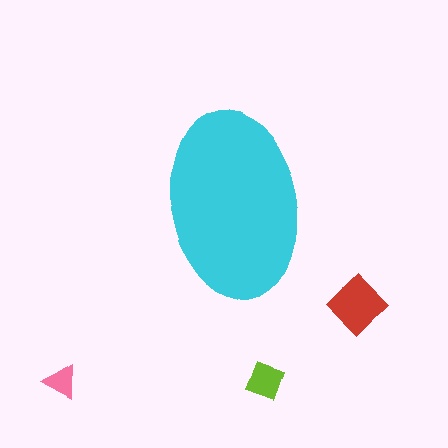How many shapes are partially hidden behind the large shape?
0 shapes are partially hidden.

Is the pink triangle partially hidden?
No, the pink triangle is fully visible.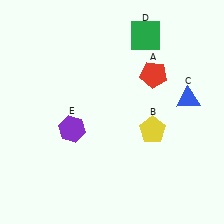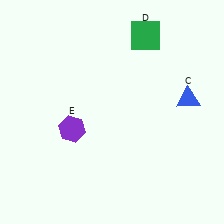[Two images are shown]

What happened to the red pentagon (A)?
The red pentagon (A) was removed in Image 2. It was in the top-right area of Image 1.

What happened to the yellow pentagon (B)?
The yellow pentagon (B) was removed in Image 2. It was in the bottom-right area of Image 1.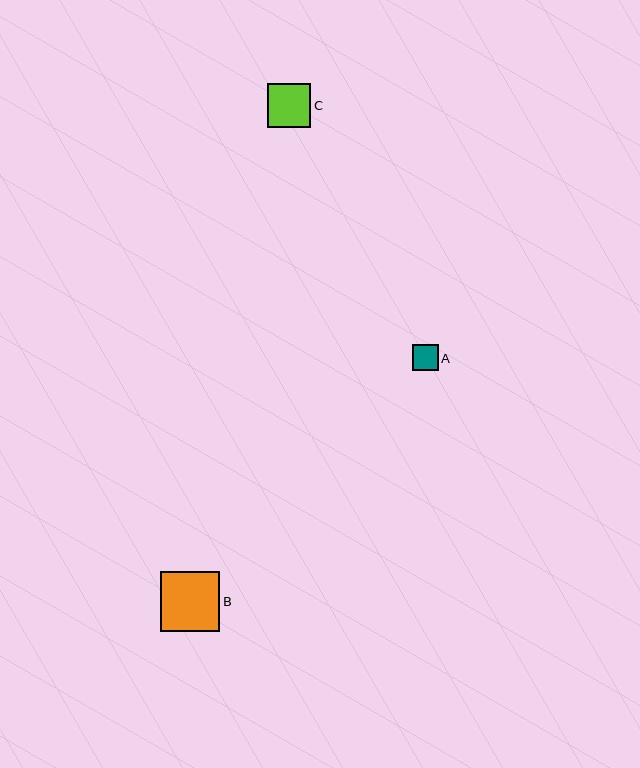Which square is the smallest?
Square A is the smallest with a size of approximately 26 pixels.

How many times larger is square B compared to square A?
Square B is approximately 2.3 times the size of square A.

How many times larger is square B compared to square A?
Square B is approximately 2.3 times the size of square A.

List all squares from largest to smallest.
From largest to smallest: B, C, A.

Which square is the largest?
Square B is the largest with a size of approximately 60 pixels.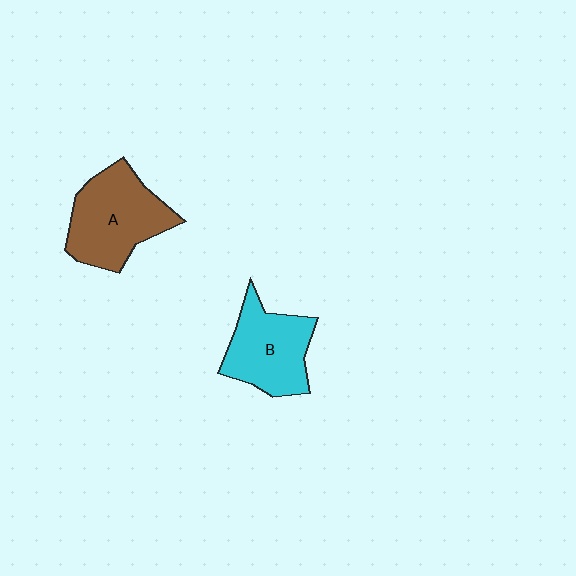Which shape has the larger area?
Shape A (brown).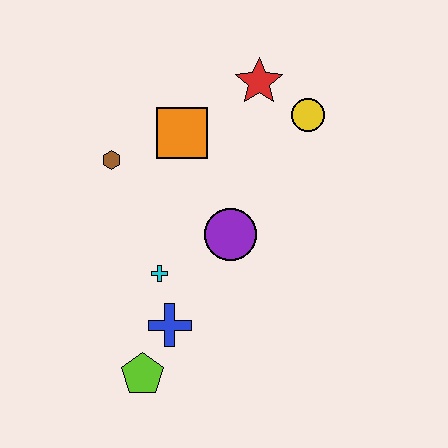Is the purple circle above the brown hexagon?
No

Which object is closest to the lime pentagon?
The blue cross is closest to the lime pentagon.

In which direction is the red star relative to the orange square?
The red star is to the right of the orange square.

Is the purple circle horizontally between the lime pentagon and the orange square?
No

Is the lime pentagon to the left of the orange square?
Yes